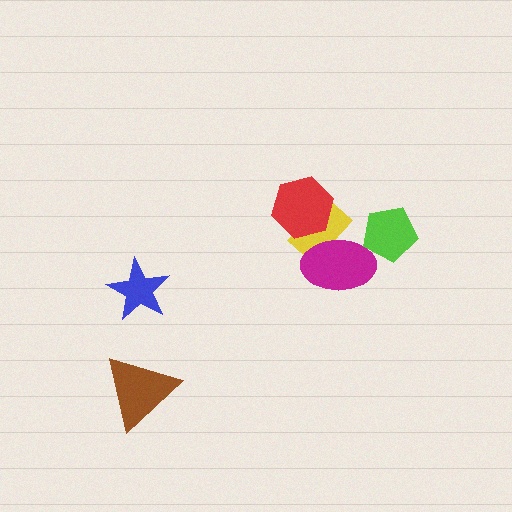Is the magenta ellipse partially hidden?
Yes, it is partially covered by another shape.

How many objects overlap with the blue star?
0 objects overlap with the blue star.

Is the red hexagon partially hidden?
No, no other shape covers it.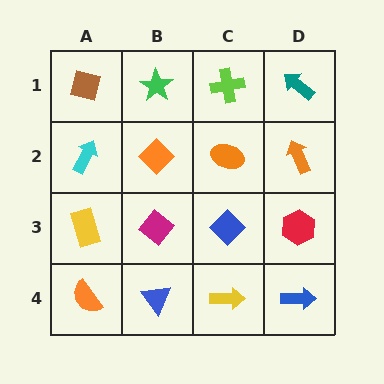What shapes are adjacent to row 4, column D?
A red hexagon (row 3, column D), a yellow arrow (row 4, column C).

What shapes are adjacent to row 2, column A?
A brown diamond (row 1, column A), a yellow rectangle (row 3, column A), an orange diamond (row 2, column B).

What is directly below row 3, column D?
A blue arrow.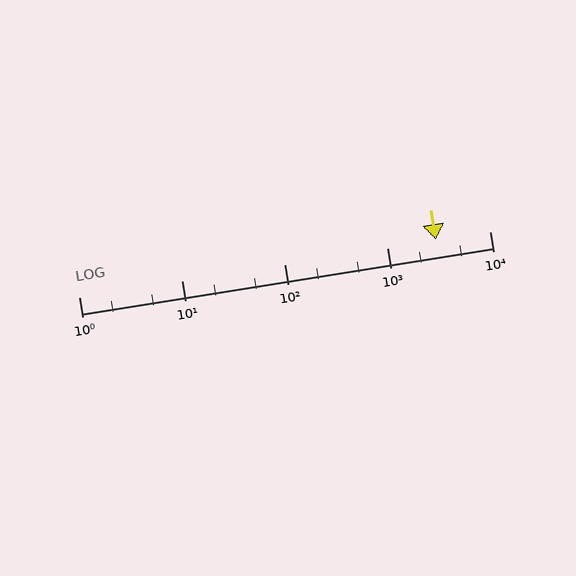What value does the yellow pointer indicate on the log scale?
The pointer indicates approximately 3000.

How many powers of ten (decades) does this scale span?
The scale spans 4 decades, from 1 to 10000.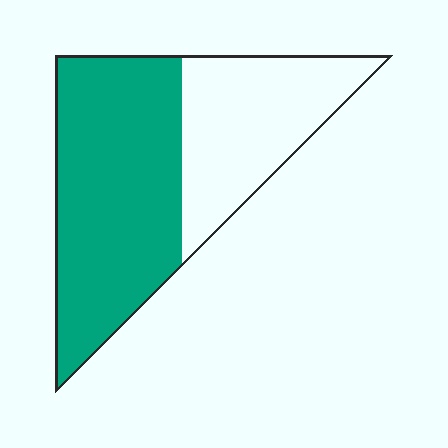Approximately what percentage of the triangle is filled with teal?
Approximately 60%.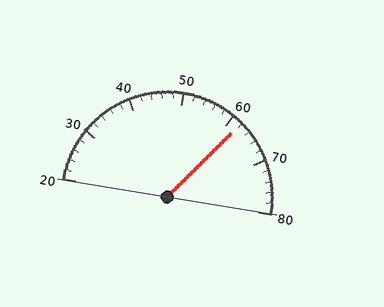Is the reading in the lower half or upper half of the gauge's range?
The reading is in the upper half of the range (20 to 80).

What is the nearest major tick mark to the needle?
The nearest major tick mark is 60.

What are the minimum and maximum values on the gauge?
The gauge ranges from 20 to 80.